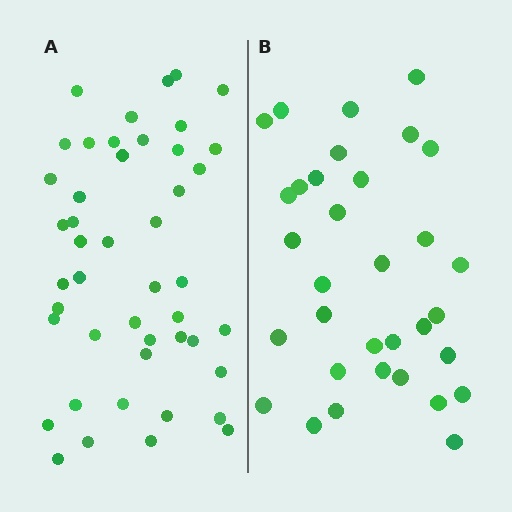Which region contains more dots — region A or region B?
Region A (the left region) has more dots.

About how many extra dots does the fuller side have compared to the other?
Region A has approximately 15 more dots than region B.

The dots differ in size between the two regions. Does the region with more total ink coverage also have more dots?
No. Region B has more total ink coverage because its dots are larger, but region A actually contains more individual dots. Total area can be misleading — the number of items is what matters here.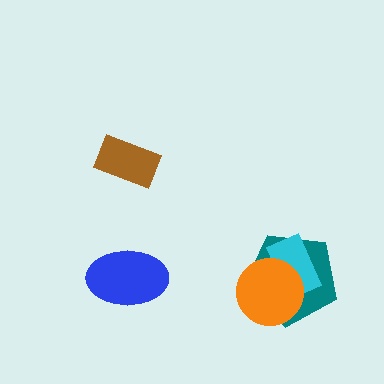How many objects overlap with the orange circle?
2 objects overlap with the orange circle.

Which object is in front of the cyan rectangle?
The orange circle is in front of the cyan rectangle.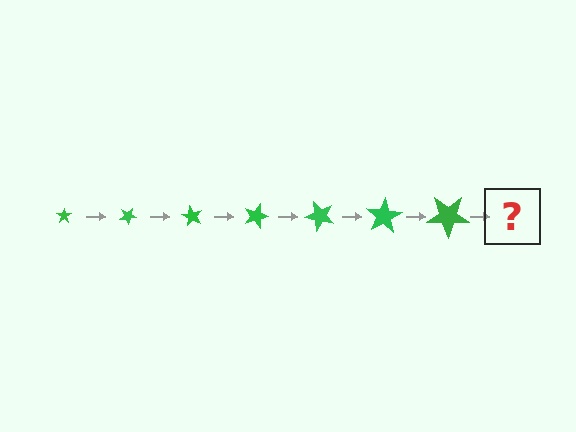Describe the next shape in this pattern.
It should be a star, larger than the previous one and rotated 210 degrees from the start.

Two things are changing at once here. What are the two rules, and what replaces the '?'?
The two rules are that the star grows larger each step and it rotates 30 degrees each step. The '?' should be a star, larger than the previous one and rotated 210 degrees from the start.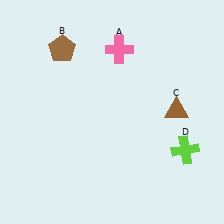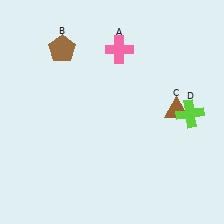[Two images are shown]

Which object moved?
The lime cross (D) moved up.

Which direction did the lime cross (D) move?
The lime cross (D) moved up.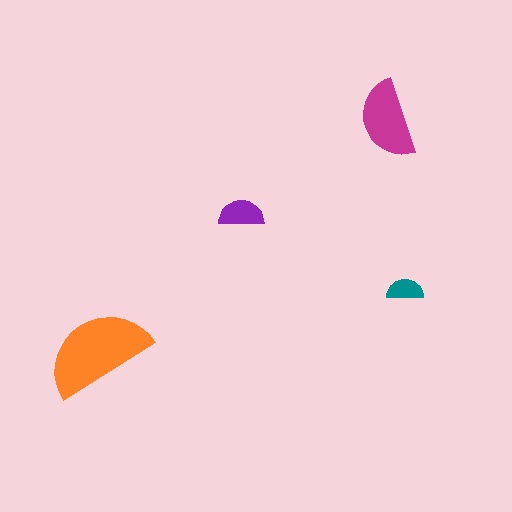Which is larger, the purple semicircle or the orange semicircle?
The orange one.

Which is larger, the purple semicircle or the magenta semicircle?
The magenta one.